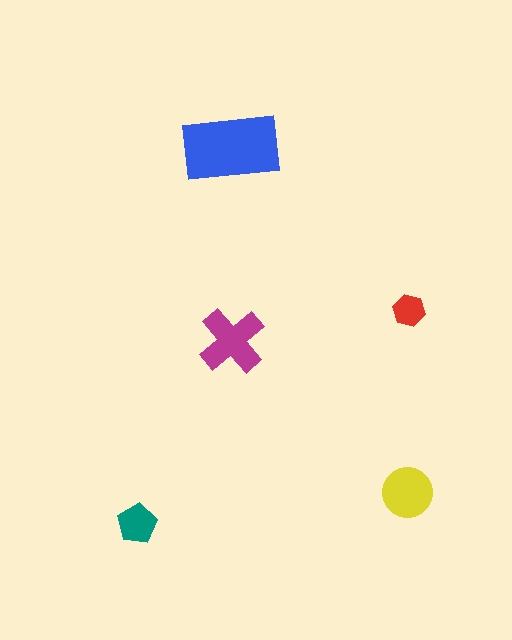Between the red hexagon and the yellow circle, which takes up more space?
The yellow circle.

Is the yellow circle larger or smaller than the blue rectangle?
Smaller.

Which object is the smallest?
The red hexagon.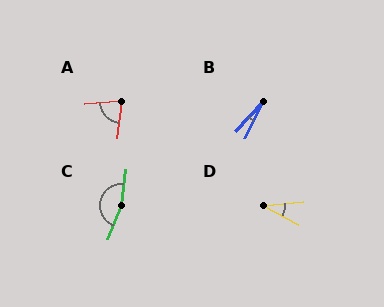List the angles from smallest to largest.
B (16°), D (33°), A (79°), C (165°).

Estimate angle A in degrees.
Approximately 79 degrees.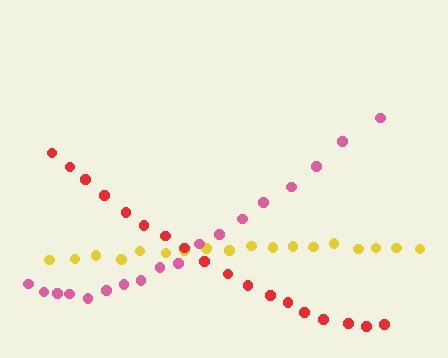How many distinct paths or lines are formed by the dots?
There are 3 distinct paths.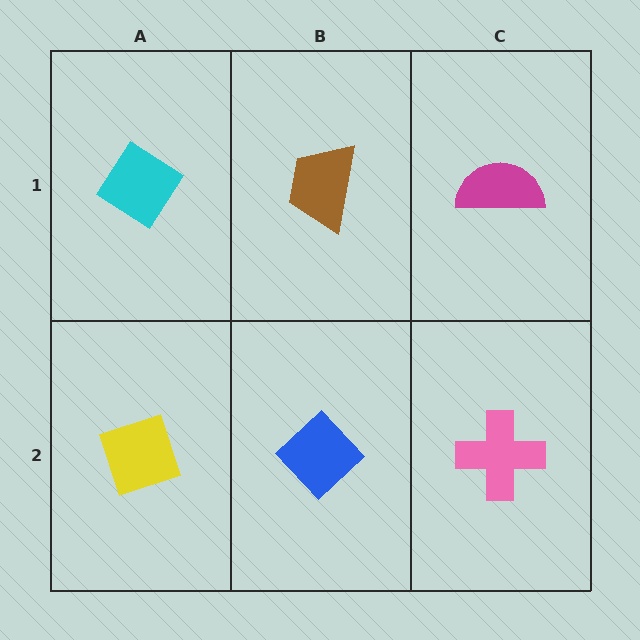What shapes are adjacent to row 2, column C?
A magenta semicircle (row 1, column C), a blue diamond (row 2, column B).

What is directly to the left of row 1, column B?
A cyan diamond.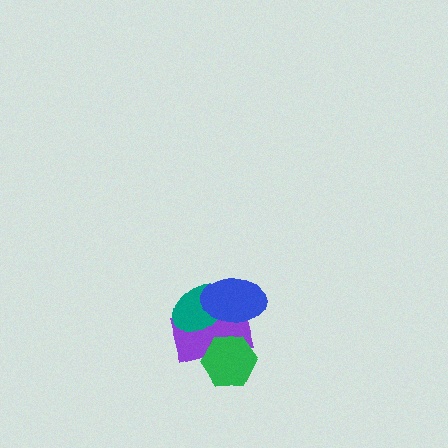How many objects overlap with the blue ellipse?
2 objects overlap with the blue ellipse.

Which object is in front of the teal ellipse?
The blue ellipse is in front of the teal ellipse.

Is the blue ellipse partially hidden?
No, no other shape covers it.